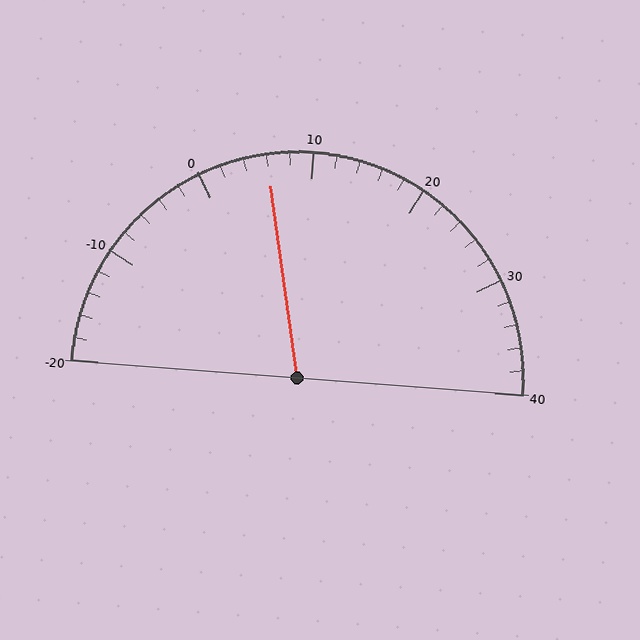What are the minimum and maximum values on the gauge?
The gauge ranges from -20 to 40.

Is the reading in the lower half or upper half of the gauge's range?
The reading is in the lower half of the range (-20 to 40).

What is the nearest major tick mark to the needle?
The nearest major tick mark is 10.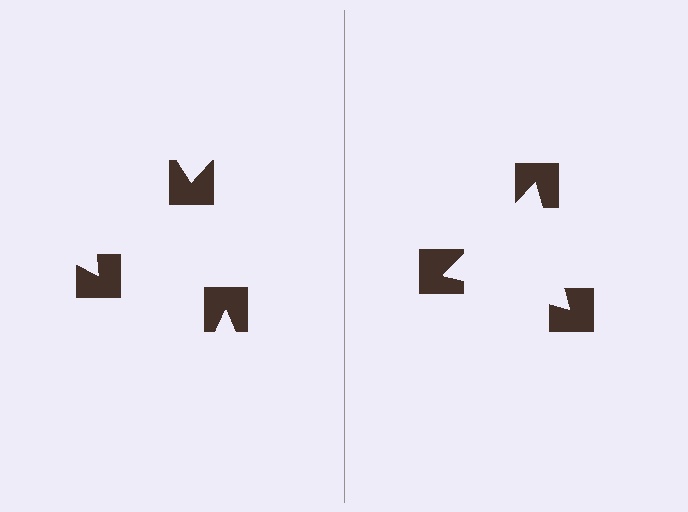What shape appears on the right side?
An illusory triangle.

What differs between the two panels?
The notched squares are positioned identically on both sides; only the wedge orientations differ. On the right they align to a triangle; on the left they are misaligned.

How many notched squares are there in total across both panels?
6 — 3 on each side.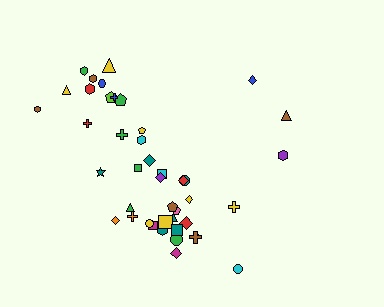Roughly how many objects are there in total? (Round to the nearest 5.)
Roughly 45 objects in total.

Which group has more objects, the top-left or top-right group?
The top-left group.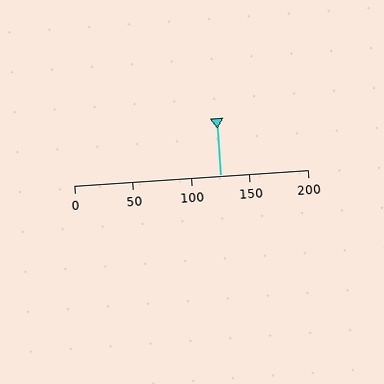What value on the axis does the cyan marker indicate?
The marker indicates approximately 125.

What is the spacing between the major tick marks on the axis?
The major ticks are spaced 50 apart.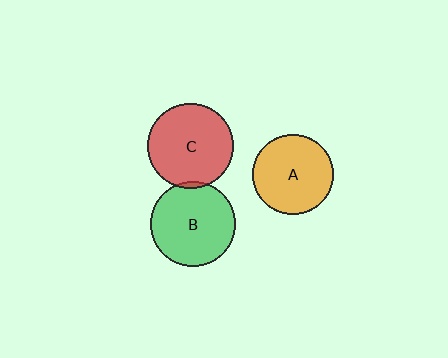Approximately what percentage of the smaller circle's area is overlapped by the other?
Approximately 5%.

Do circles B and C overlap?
Yes.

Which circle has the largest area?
Circle C (red).